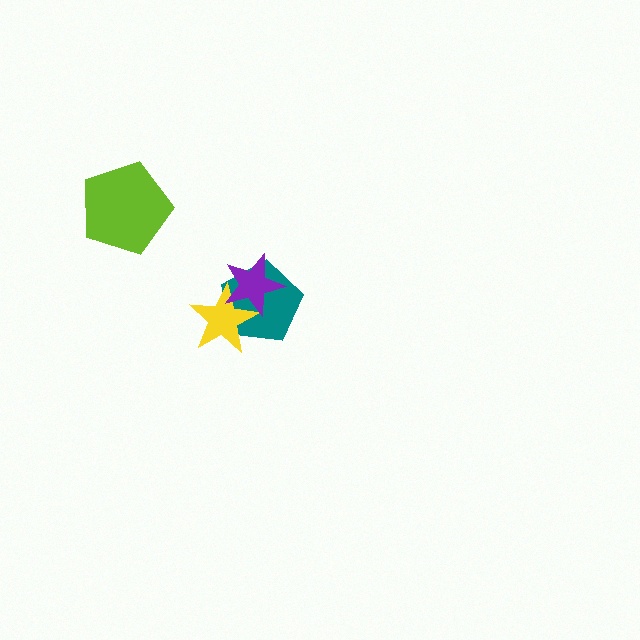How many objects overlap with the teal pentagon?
2 objects overlap with the teal pentagon.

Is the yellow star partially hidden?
Yes, it is partially covered by another shape.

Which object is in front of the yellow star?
The purple star is in front of the yellow star.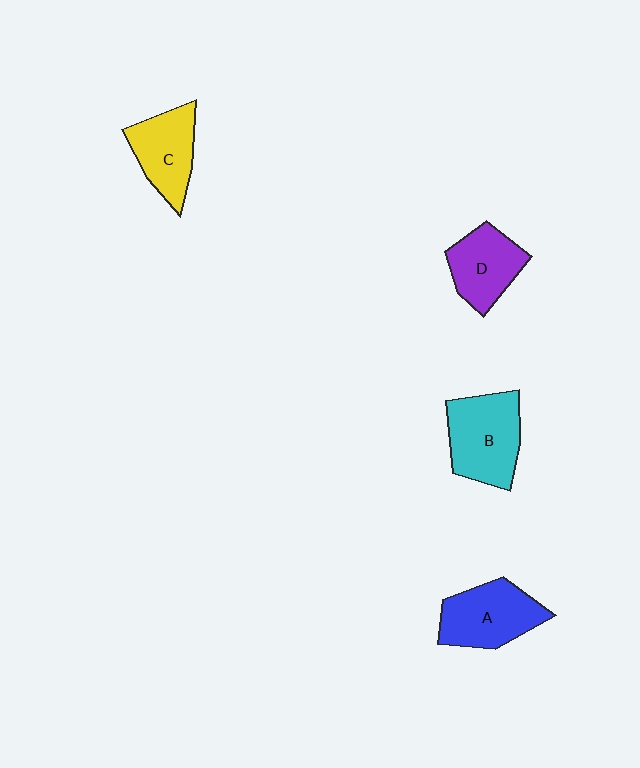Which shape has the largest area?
Shape B (cyan).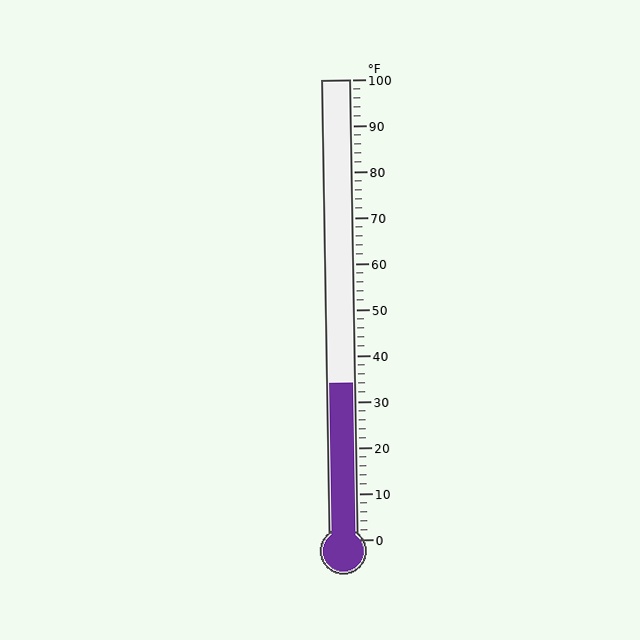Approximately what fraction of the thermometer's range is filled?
The thermometer is filled to approximately 35% of its range.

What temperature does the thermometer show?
The thermometer shows approximately 34°F.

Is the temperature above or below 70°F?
The temperature is below 70°F.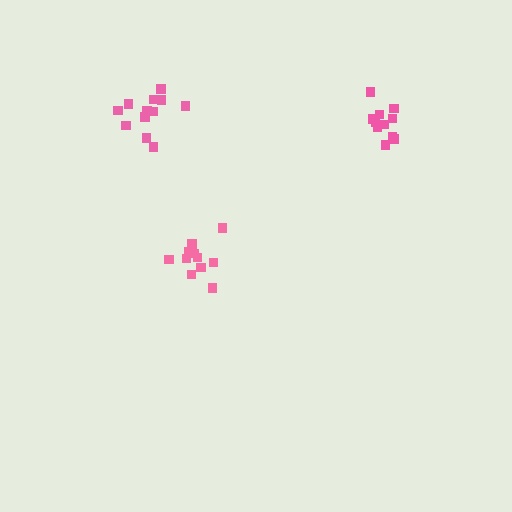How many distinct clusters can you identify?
There are 3 distinct clusters.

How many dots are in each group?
Group 1: 13 dots, Group 2: 12 dots, Group 3: 11 dots (36 total).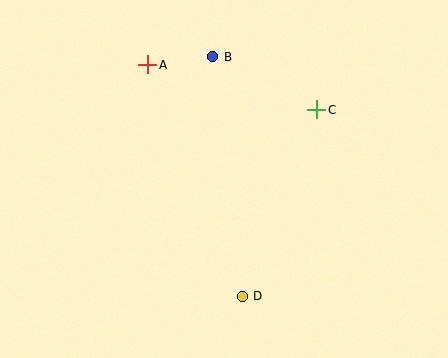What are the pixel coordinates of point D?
Point D is at (242, 296).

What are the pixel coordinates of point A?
Point A is at (148, 65).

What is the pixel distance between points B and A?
The distance between B and A is 66 pixels.